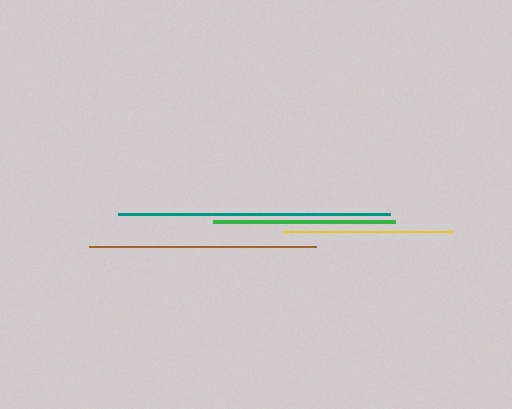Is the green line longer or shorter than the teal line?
The teal line is longer than the green line.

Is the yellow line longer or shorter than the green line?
The green line is longer than the yellow line.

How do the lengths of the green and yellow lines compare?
The green and yellow lines are approximately the same length.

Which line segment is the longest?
The teal line is the longest at approximately 272 pixels.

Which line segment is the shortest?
The yellow line is the shortest at approximately 171 pixels.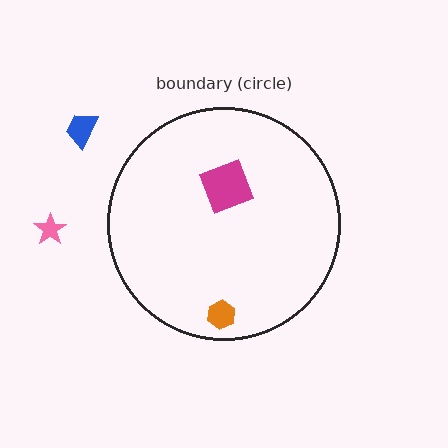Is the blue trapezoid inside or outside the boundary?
Outside.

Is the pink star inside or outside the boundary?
Outside.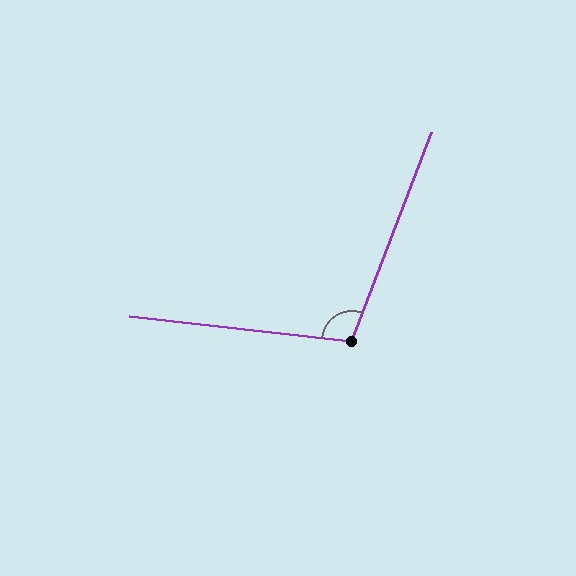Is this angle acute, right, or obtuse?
It is obtuse.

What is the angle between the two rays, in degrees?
Approximately 105 degrees.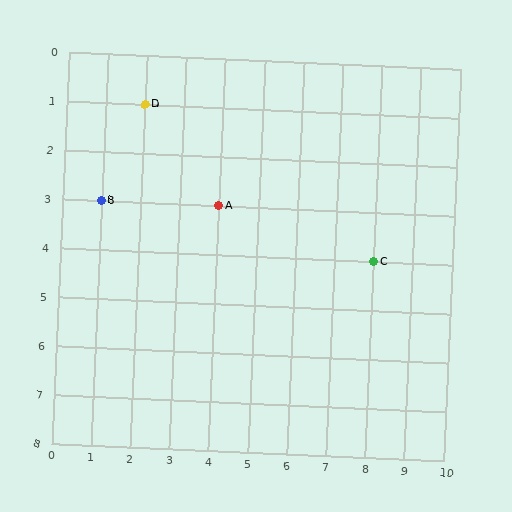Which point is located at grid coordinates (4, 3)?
Point A is at (4, 3).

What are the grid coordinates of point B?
Point B is at grid coordinates (1, 3).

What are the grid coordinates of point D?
Point D is at grid coordinates (2, 1).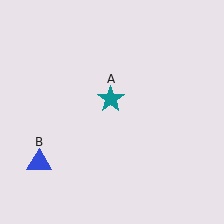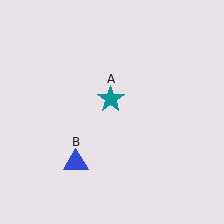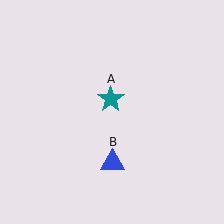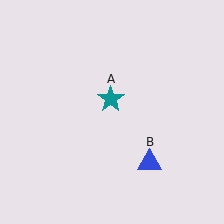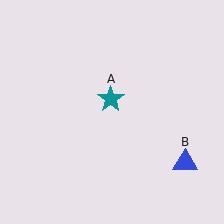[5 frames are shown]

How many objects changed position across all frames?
1 object changed position: blue triangle (object B).